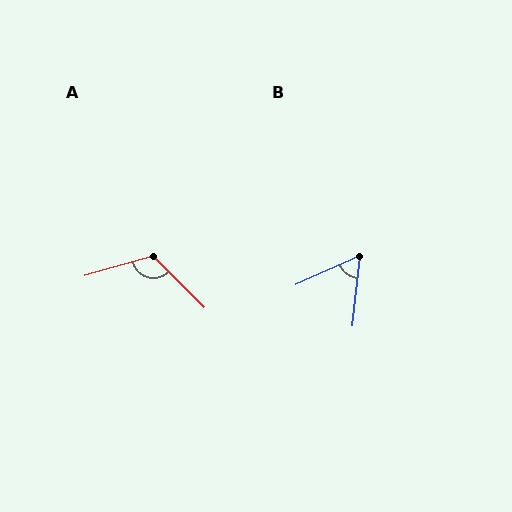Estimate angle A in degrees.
Approximately 119 degrees.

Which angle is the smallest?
B, at approximately 60 degrees.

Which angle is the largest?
A, at approximately 119 degrees.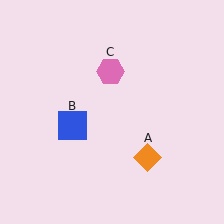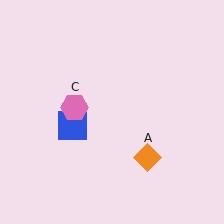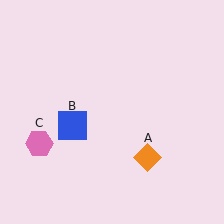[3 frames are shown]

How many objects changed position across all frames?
1 object changed position: pink hexagon (object C).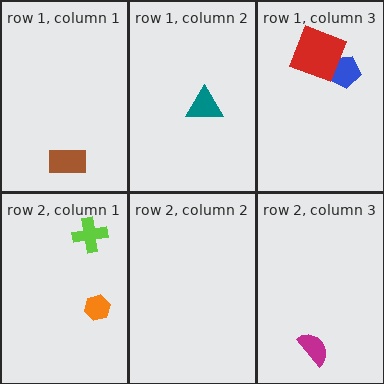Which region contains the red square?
The row 1, column 3 region.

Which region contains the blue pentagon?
The row 1, column 3 region.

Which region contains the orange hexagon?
The row 2, column 1 region.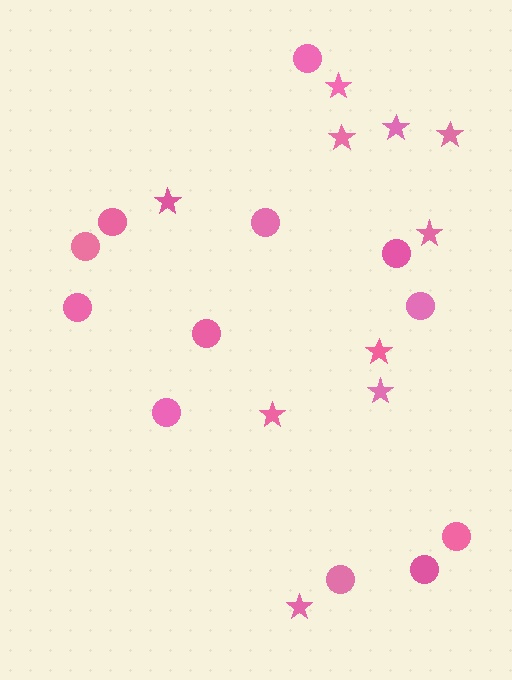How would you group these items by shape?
There are 2 groups: one group of stars (10) and one group of circles (12).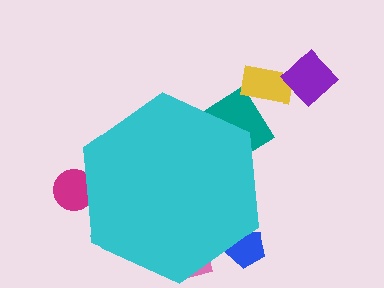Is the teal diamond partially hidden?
Yes, the teal diamond is partially hidden behind the cyan hexagon.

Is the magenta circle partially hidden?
Yes, the magenta circle is partially hidden behind the cyan hexagon.